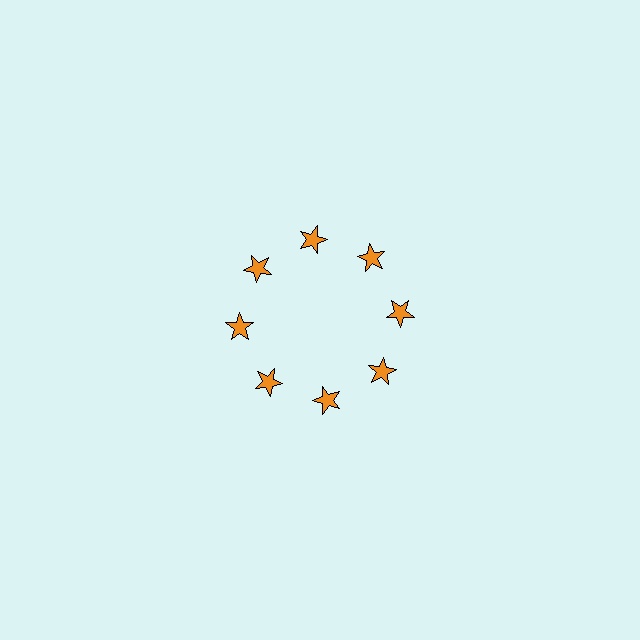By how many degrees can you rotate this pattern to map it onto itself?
The pattern maps onto itself every 45 degrees of rotation.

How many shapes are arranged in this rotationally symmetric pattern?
There are 8 shapes, arranged in 8 groups of 1.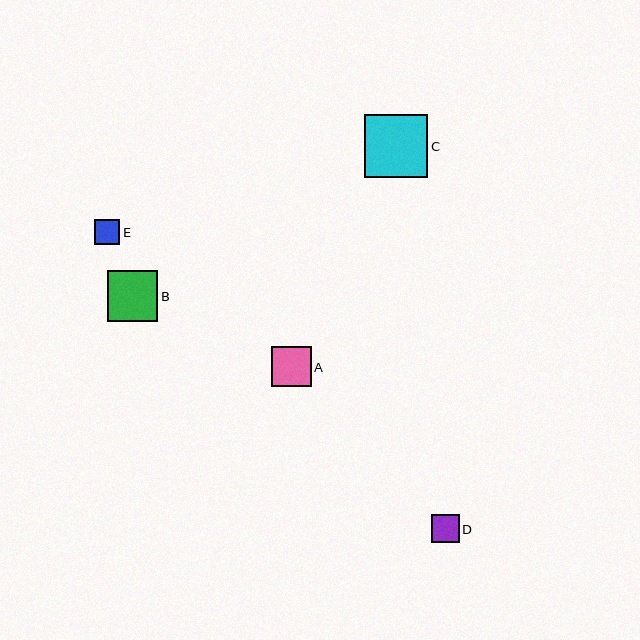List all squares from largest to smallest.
From largest to smallest: C, B, A, D, E.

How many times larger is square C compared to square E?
Square C is approximately 2.5 times the size of square E.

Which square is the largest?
Square C is the largest with a size of approximately 63 pixels.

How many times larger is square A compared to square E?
Square A is approximately 1.6 times the size of square E.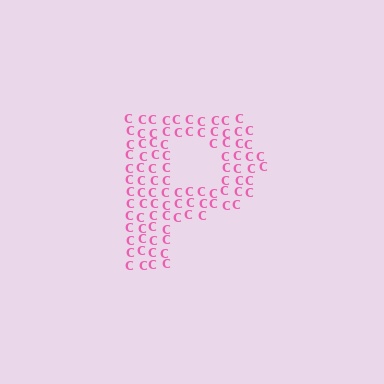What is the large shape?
The large shape is the letter P.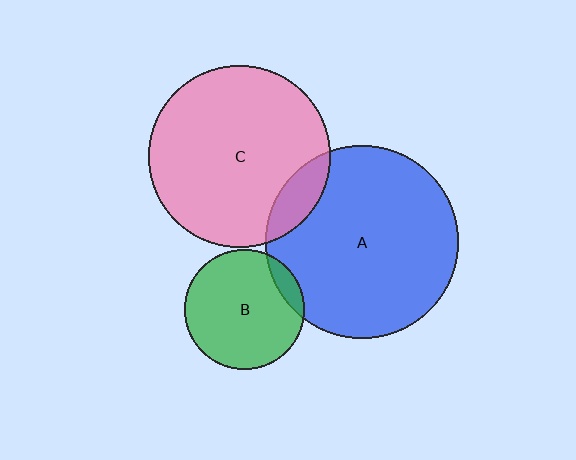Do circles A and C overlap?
Yes.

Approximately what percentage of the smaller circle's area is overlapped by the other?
Approximately 10%.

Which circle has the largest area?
Circle A (blue).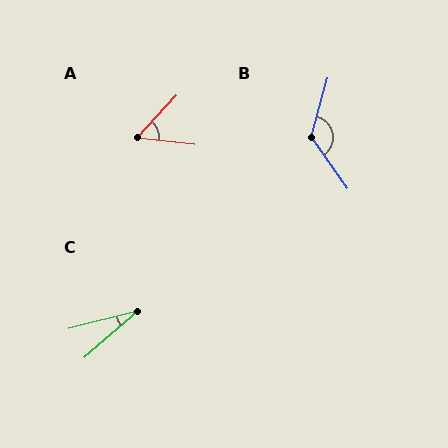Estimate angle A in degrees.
Approximately 54 degrees.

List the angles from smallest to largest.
C (27°), A (54°), B (130°).